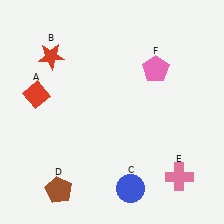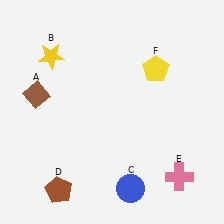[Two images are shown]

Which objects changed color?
A changed from red to brown. B changed from red to yellow. F changed from pink to yellow.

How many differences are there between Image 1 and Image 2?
There are 3 differences between the two images.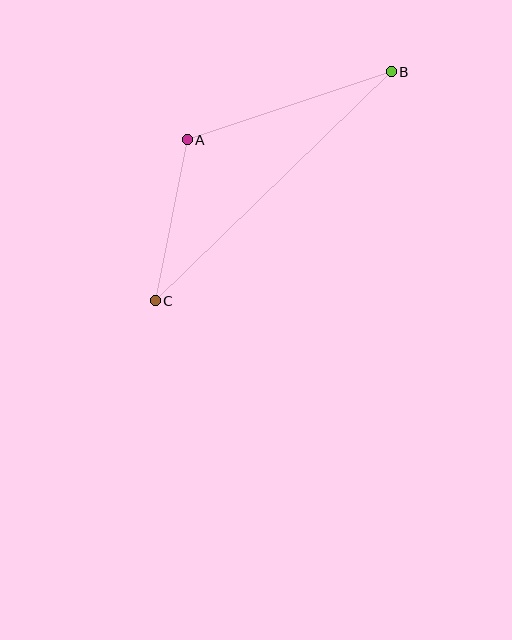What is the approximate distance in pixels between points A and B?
The distance between A and B is approximately 215 pixels.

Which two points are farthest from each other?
Points B and C are farthest from each other.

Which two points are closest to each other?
Points A and C are closest to each other.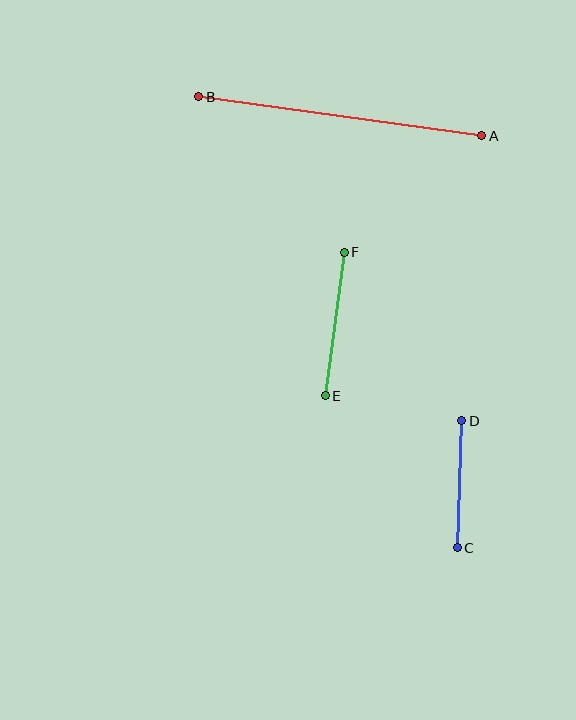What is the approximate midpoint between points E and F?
The midpoint is at approximately (335, 324) pixels.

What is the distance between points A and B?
The distance is approximately 286 pixels.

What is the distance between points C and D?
The distance is approximately 127 pixels.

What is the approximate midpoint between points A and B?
The midpoint is at approximately (340, 116) pixels.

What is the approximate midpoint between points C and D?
The midpoint is at approximately (460, 484) pixels.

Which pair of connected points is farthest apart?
Points A and B are farthest apart.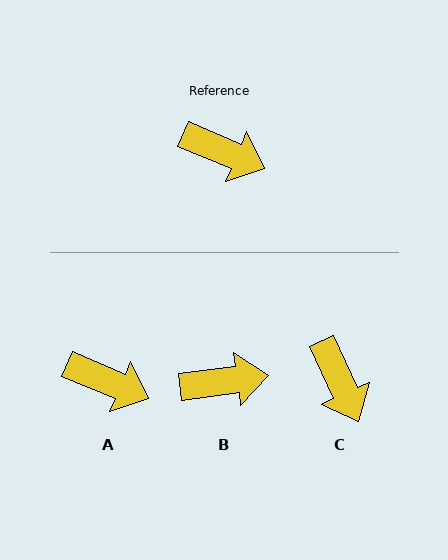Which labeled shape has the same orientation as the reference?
A.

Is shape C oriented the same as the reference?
No, it is off by about 43 degrees.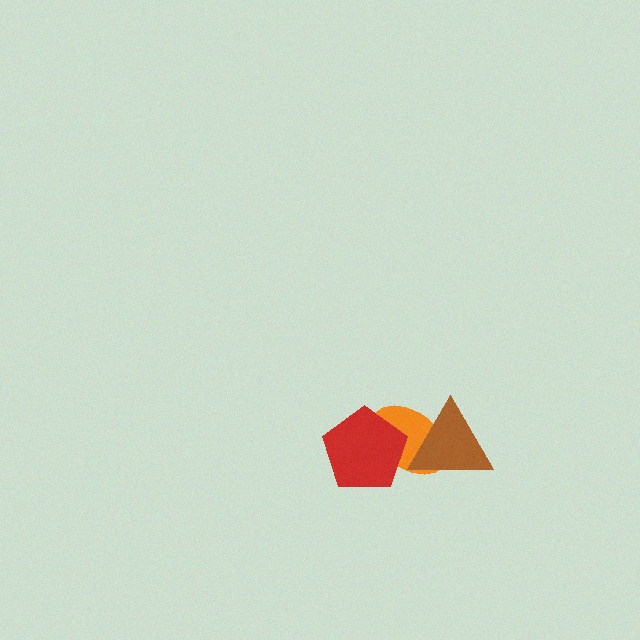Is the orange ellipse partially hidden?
Yes, it is partially covered by another shape.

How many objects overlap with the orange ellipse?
2 objects overlap with the orange ellipse.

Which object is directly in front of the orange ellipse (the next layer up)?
The brown triangle is directly in front of the orange ellipse.